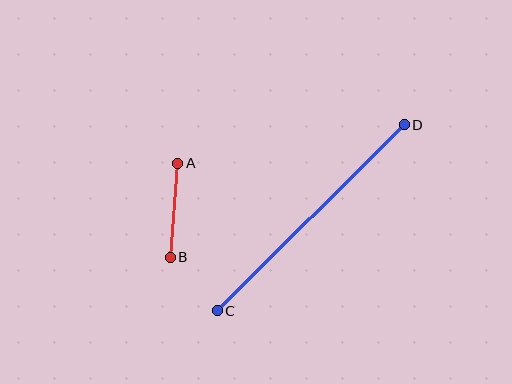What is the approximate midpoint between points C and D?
The midpoint is at approximately (311, 218) pixels.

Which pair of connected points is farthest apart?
Points C and D are farthest apart.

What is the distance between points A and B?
The distance is approximately 95 pixels.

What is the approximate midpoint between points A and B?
The midpoint is at approximately (174, 210) pixels.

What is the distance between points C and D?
The distance is approximately 263 pixels.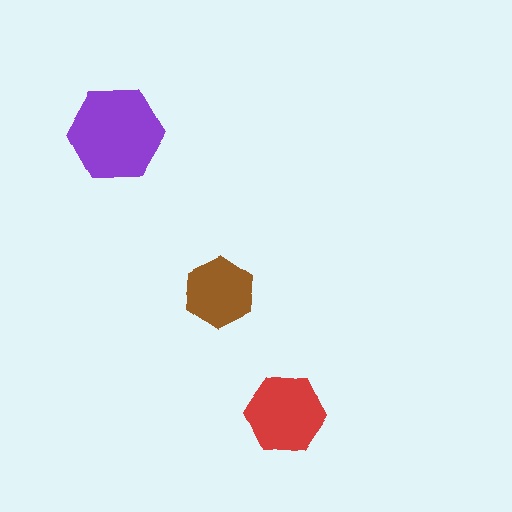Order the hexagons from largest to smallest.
the purple one, the red one, the brown one.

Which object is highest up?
The purple hexagon is topmost.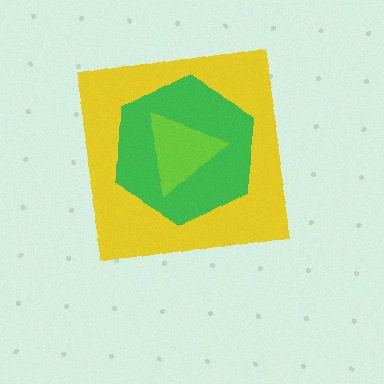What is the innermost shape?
The lime triangle.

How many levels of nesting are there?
3.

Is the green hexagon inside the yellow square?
Yes.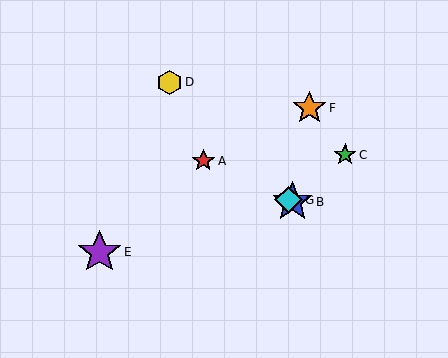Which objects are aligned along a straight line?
Objects A, B, G are aligned along a straight line.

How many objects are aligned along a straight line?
3 objects (A, B, G) are aligned along a straight line.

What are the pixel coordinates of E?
Object E is at (99, 252).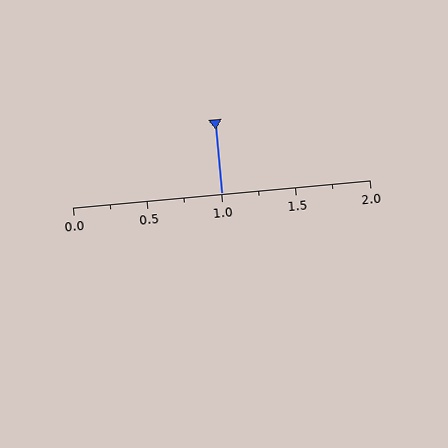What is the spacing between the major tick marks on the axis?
The major ticks are spaced 0.5 apart.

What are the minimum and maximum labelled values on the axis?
The axis runs from 0.0 to 2.0.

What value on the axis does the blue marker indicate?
The marker indicates approximately 1.